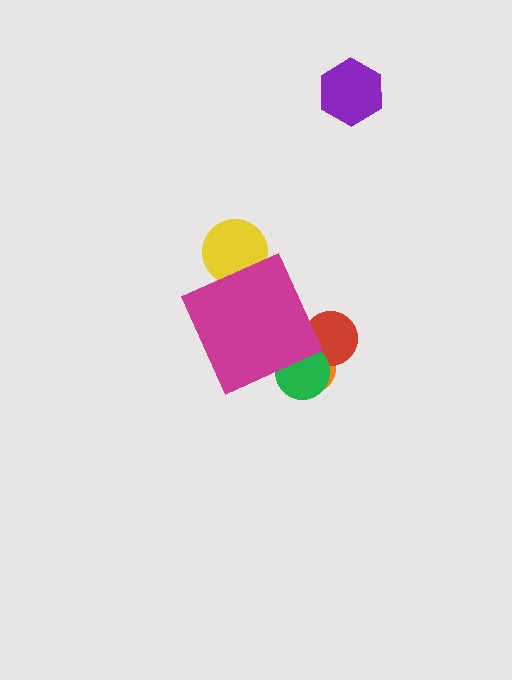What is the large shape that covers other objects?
A magenta diamond.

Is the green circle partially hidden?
Yes, the green circle is partially hidden behind the magenta diamond.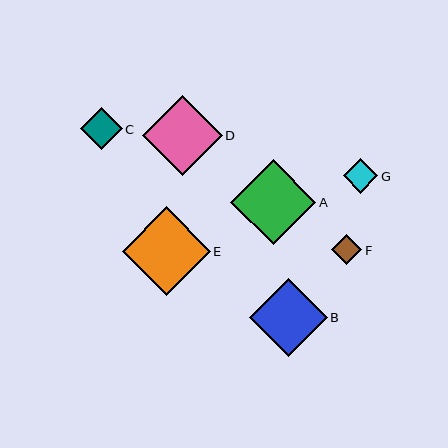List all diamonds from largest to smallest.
From largest to smallest: E, A, D, B, C, G, F.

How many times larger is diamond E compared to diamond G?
Diamond E is approximately 2.6 times the size of diamond G.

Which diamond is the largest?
Diamond E is the largest with a size of approximately 88 pixels.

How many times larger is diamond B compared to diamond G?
Diamond B is approximately 2.3 times the size of diamond G.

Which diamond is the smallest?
Diamond F is the smallest with a size of approximately 30 pixels.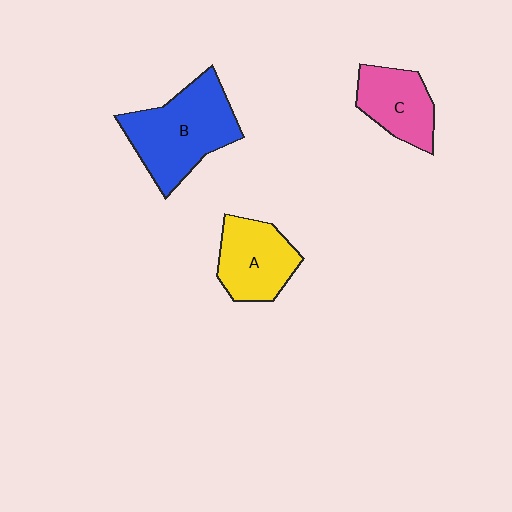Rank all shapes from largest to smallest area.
From largest to smallest: B (blue), A (yellow), C (pink).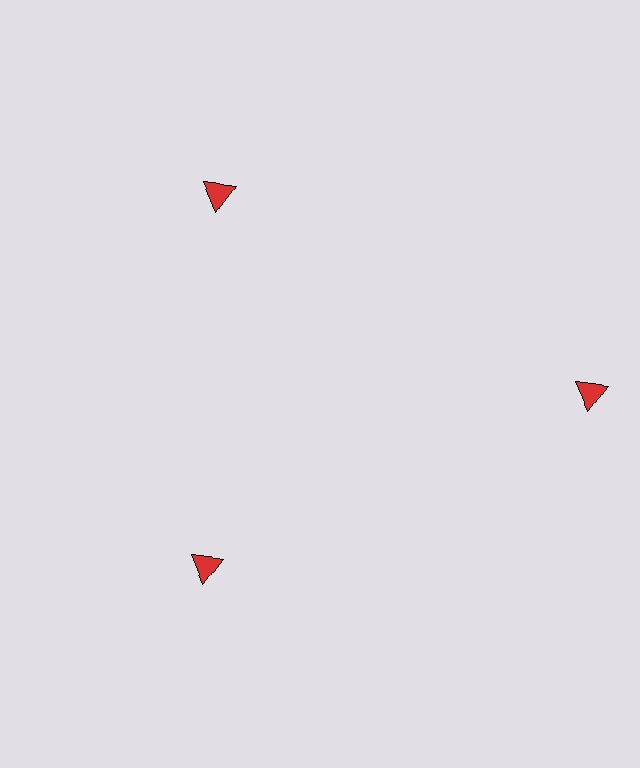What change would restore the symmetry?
The symmetry would be restored by moving it inward, back onto the ring so that all 3 triangles sit at equal angles and equal distance from the center.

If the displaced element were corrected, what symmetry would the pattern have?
It would have 3-fold rotational symmetry — the pattern would map onto itself every 120 degrees.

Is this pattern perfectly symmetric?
No. The 3 red triangles are arranged in a ring, but one element near the 3 o'clock position is pushed outward from the center, breaking the 3-fold rotational symmetry.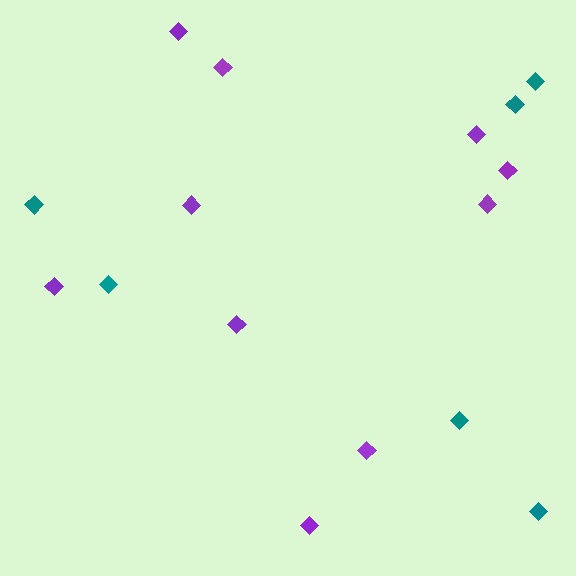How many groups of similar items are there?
There are 2 groups: one group of teal diamonds (6) and one group of purple diamonds (10).